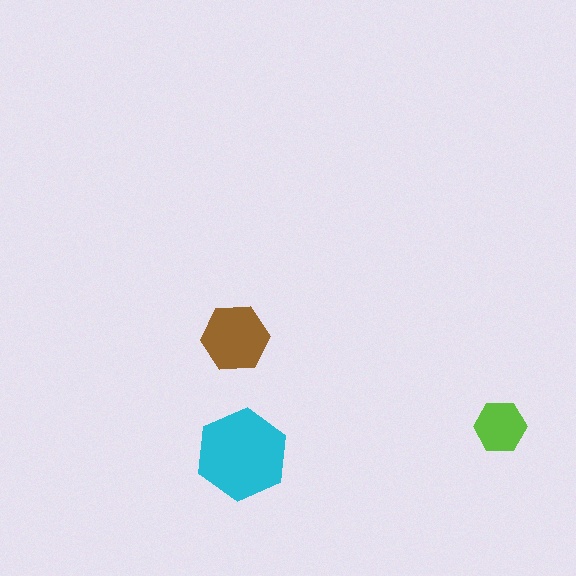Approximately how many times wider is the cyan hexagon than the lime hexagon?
About 2 times wider.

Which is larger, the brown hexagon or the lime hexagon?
The brown one.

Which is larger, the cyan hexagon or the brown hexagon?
The cyan one.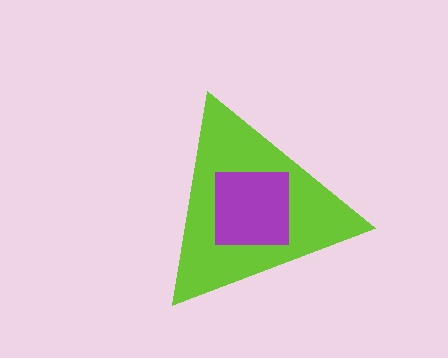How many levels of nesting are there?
2.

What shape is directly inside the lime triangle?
The purple square.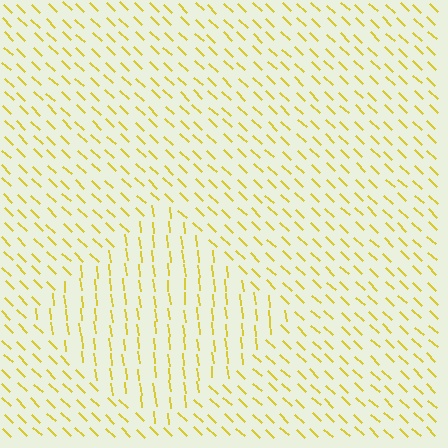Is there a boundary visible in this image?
Yes, there is a texture boundary formed by a change in line orientation.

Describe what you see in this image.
The image is filled with small yellow line segments. A diamond region in the image has lines oriented differently from the surrounding lines, creating a visible texture boundary.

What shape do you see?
I see a diamond.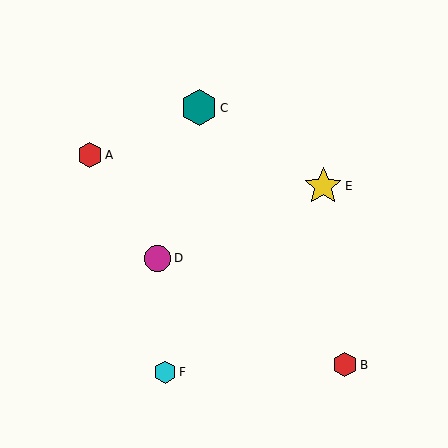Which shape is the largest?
The yellow star (labeled E) is the largest.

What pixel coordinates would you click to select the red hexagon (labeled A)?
Click at (90, 155) to select the red hexagon A.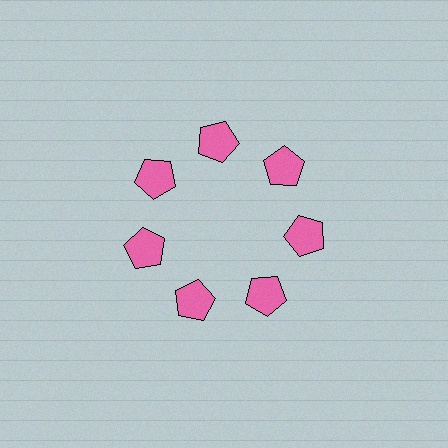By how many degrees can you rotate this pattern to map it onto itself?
The pattern maps onto itself every 51 degrees of rotation.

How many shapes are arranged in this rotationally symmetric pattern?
There are 7 shapes, arranged in 7 groups of 1.